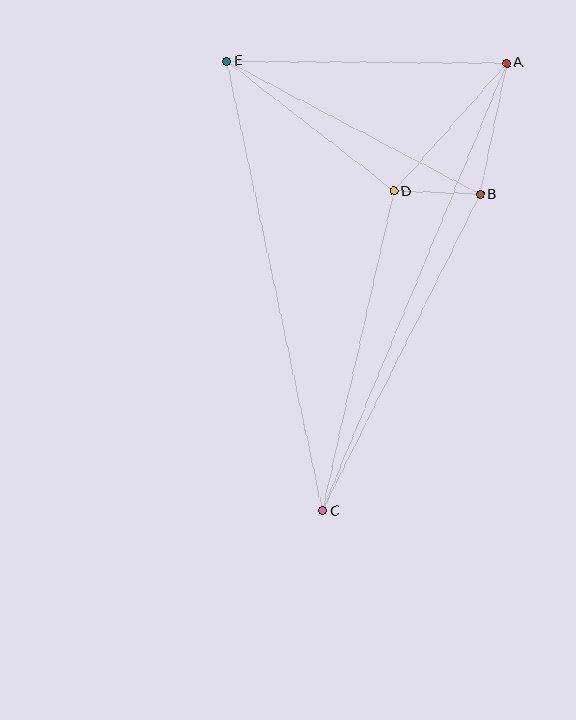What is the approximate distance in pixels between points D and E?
The distance between D and E is approximately 212 pixels.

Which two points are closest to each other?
Points B and D are closest to each other.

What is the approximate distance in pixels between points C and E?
The distance between C and E is approximately 460 pixels.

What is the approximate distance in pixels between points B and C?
The distance between B and C is approximately 353 pixels.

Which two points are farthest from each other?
Points A and C are farthest from each other.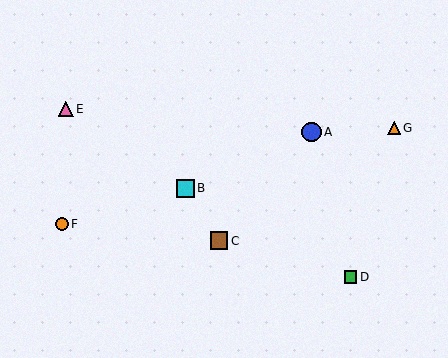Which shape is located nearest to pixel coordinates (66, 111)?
The pink triangle (labeled E) at (66, 109) is nearest to that location.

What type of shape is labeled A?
Shape A is a blue circle.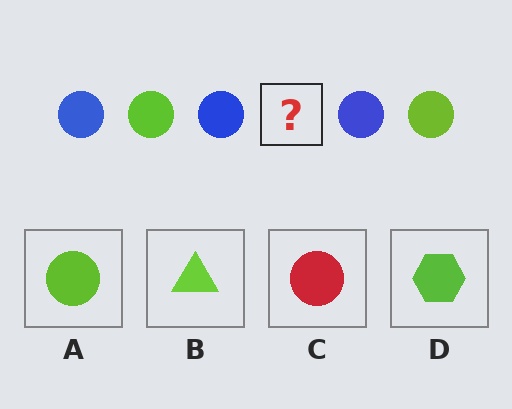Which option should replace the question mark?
Option A.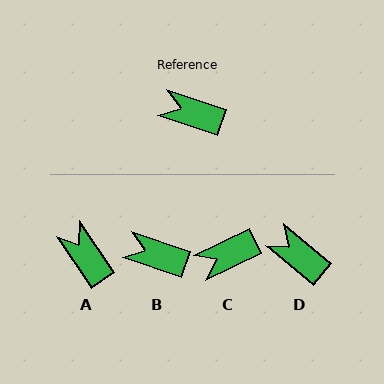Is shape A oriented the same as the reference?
No, it is off by about 37 degrees.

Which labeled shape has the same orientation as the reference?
B.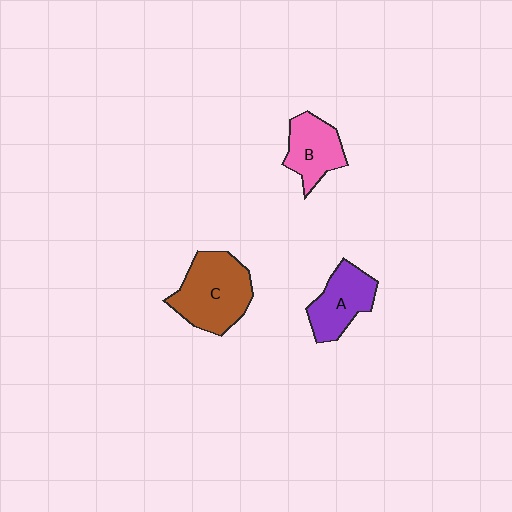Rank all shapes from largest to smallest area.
From largest to smallest: C (brown), A (purple), B (pink).